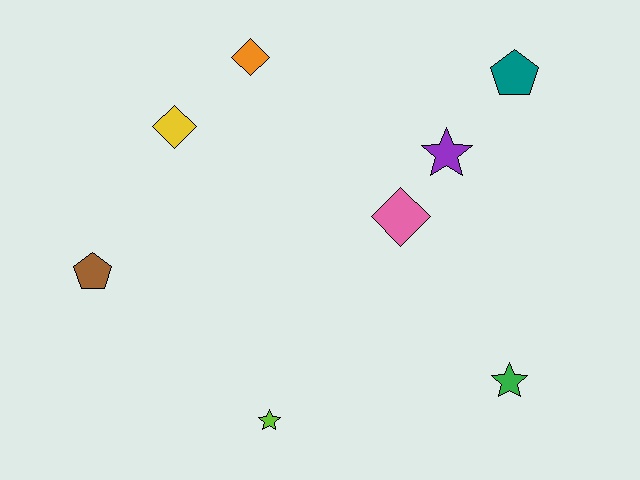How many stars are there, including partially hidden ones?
There are 3 stars.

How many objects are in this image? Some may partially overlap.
There are 8 objects.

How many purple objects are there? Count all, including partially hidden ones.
There is 1 purple object.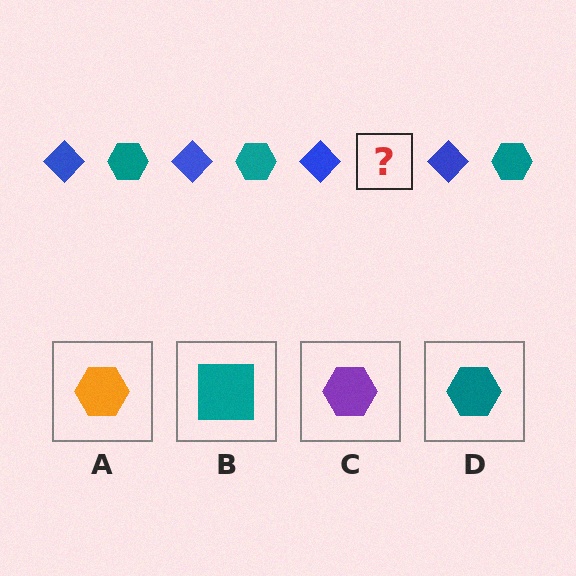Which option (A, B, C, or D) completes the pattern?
D.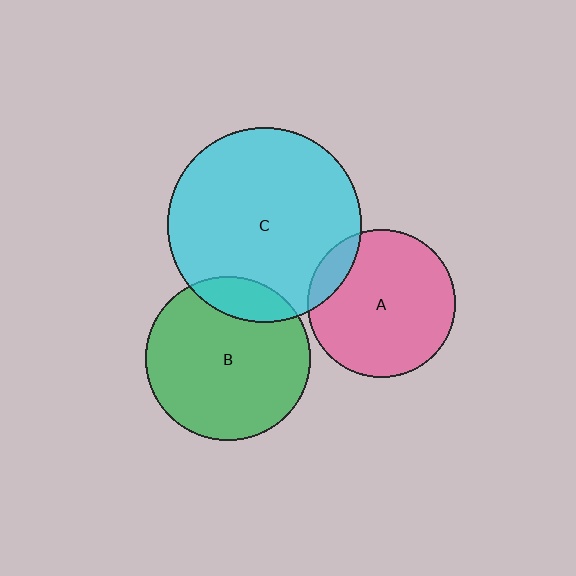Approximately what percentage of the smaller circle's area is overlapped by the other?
Approximately 10%.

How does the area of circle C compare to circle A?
Approximately 1.7 times.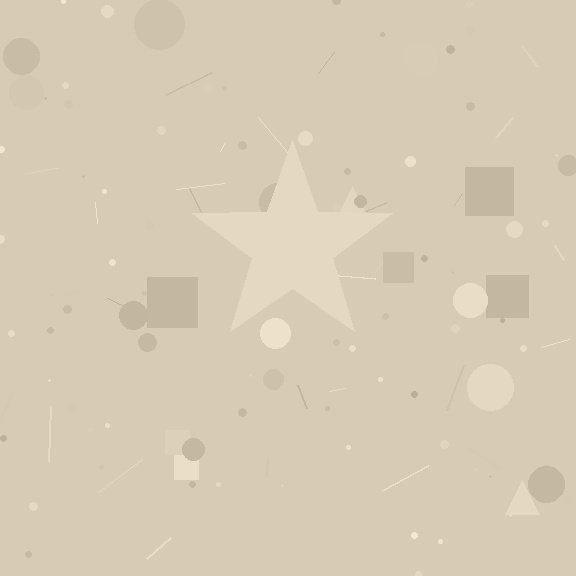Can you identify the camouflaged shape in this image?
The camouflaged shape is a star.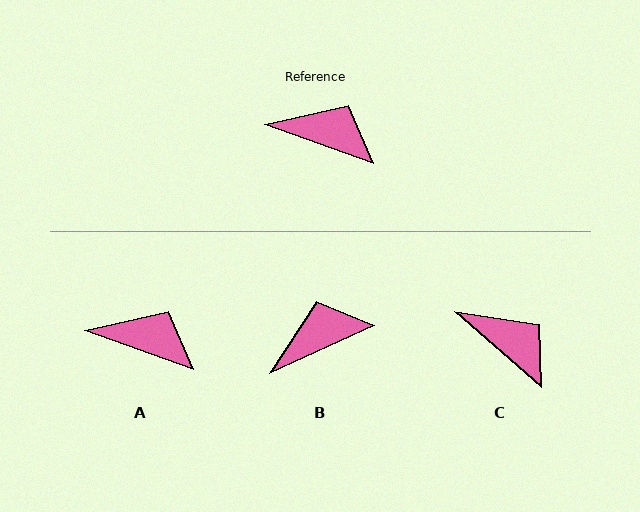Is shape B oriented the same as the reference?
No, it is off by about 44 degrees.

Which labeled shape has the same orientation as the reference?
A.